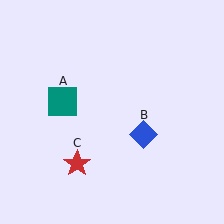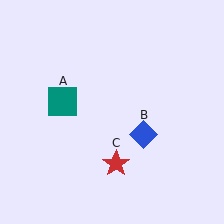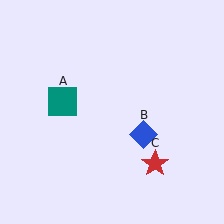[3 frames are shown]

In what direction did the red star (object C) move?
The red star (object C) moved right.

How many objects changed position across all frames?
1 object changed position: red star (object C).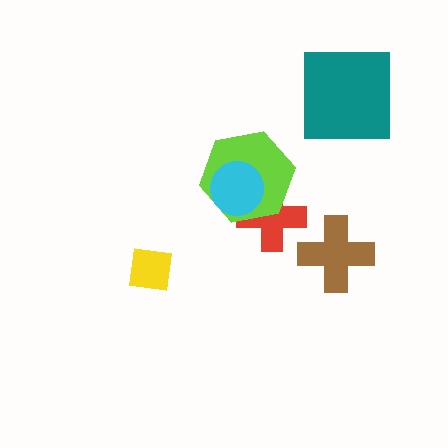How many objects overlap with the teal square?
0 objects overlap with the teal square.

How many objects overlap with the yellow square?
0 objects overlap with the yellow square.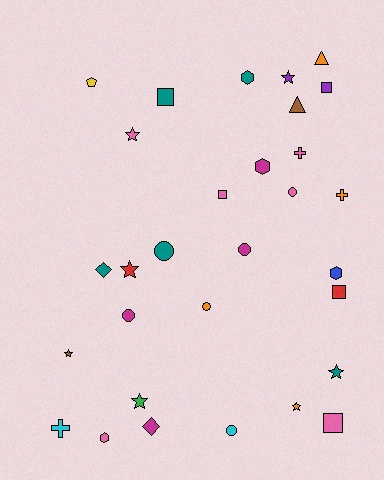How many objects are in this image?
There are 30 objects.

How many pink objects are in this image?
There are 6 pink objects.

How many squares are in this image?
There are 5 squares.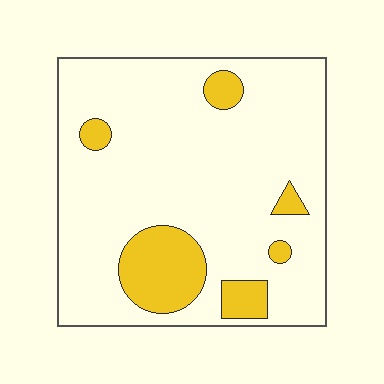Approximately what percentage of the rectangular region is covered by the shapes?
Approximately 15%.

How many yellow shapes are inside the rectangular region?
6.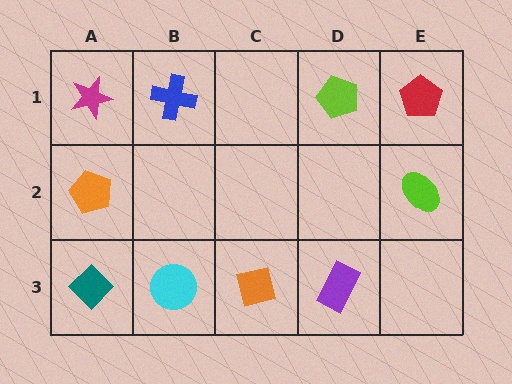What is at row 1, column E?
A red pentagon.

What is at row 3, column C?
An orange square.